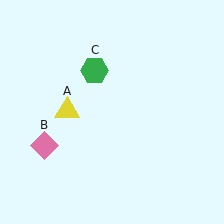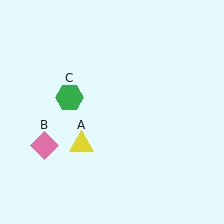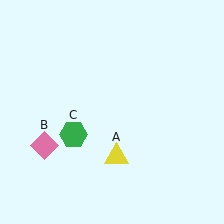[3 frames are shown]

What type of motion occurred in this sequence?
The yellow triangle (object A), green hexagon (object C) rotated counterclockwise around the center of the scene.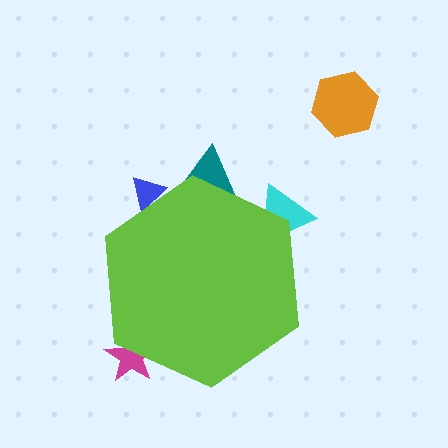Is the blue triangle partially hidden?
Yes, the blue triangle is partially hidden behind the lime hexagon.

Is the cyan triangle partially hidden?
Yes, the cyan triangle is partially hidden behind the lime hexagon.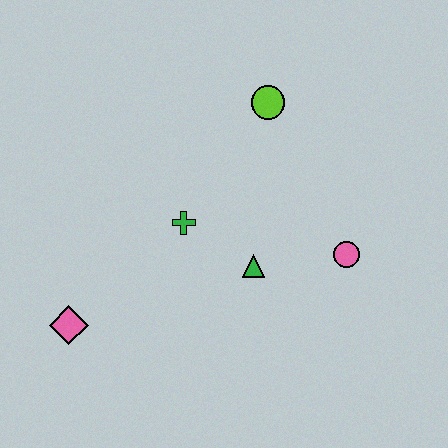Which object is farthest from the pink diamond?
The lime circle is farthest from the pink diamond.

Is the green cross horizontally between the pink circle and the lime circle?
No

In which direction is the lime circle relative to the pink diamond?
The lime circle is above the pink diamond.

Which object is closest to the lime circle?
The green cross is closest to the lime circle.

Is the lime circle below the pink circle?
No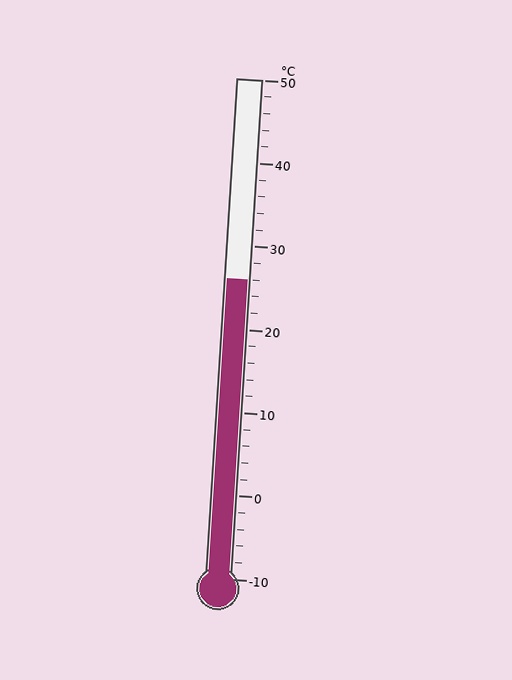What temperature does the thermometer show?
The thermometer shows approximately 26°C.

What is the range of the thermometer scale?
The thermometer scale ranges from -10°C to 50°C.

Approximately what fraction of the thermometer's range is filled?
The thermometer is filled to approximately 60% of its range.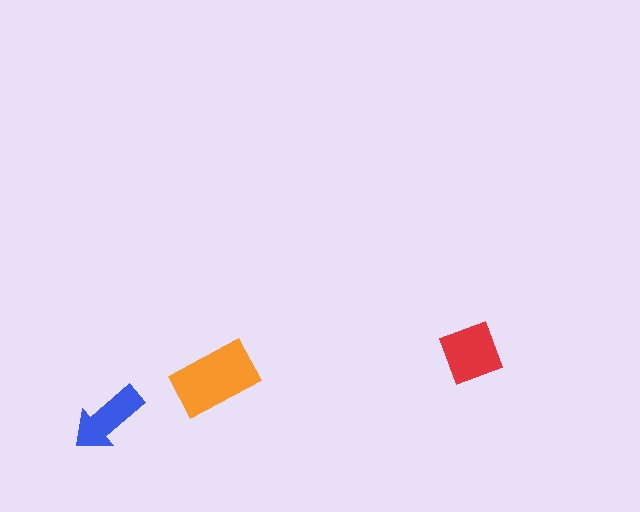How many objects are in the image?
There are 3 objects in the image.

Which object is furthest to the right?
The red square is rightmost.